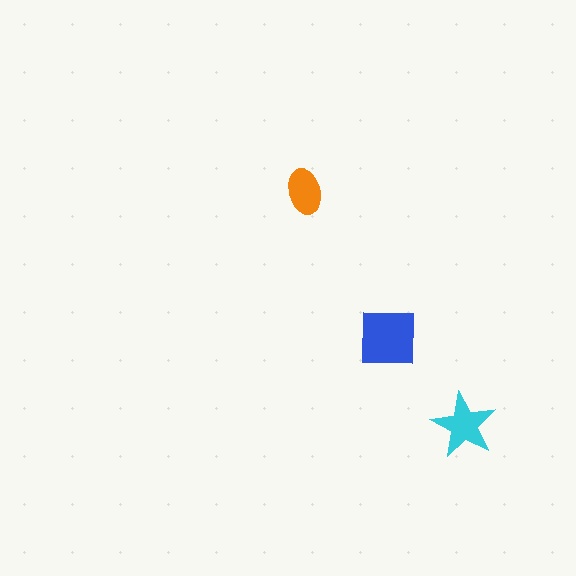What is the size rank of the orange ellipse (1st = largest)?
3rd.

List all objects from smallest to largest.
The orange ellipse, the cyan star, the blue square.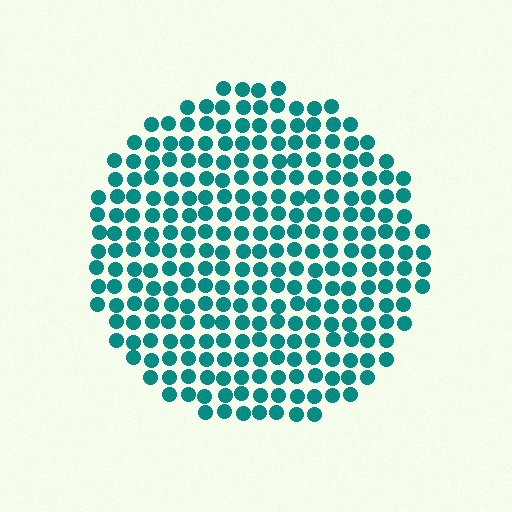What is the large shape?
The large shape is a circle.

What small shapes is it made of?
It is made of small circles.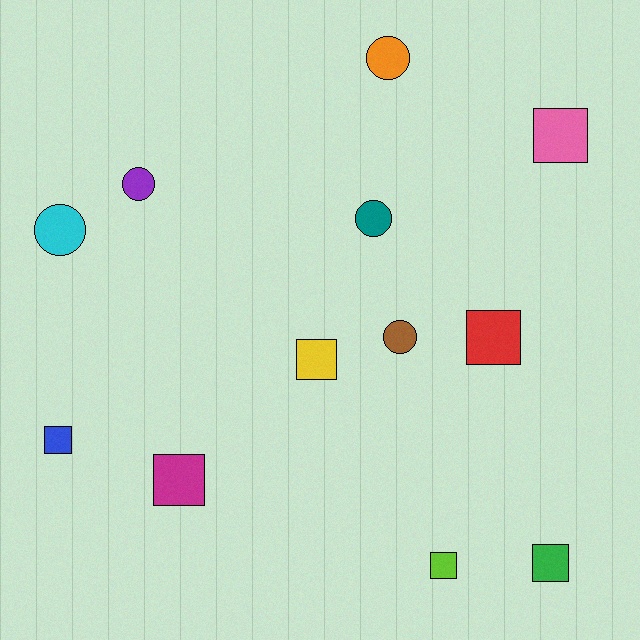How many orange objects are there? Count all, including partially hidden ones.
There is 1 orange object.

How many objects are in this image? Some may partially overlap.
There are 12 objects.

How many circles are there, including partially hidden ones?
There are 5 circles.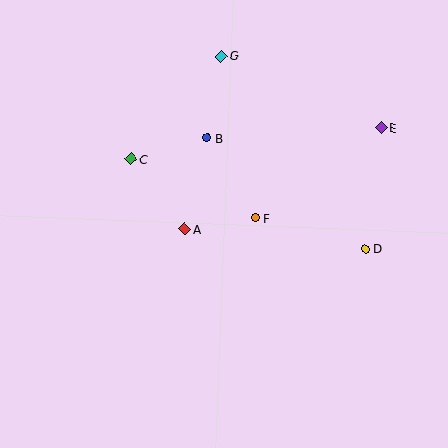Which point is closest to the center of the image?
Point F at (255, 218) is closest to the center.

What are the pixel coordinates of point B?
Point B is at (207, 138).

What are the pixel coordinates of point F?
Point F is at (255, 218).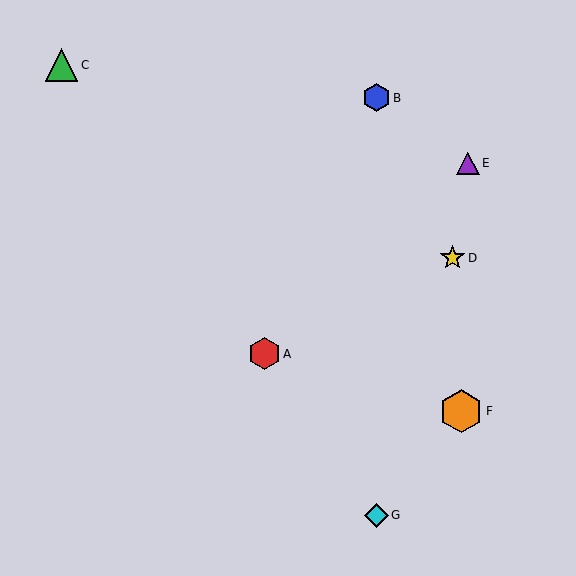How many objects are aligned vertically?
2 objects (B, G) are aligned vertically.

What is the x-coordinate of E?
Object E is at x≈468.